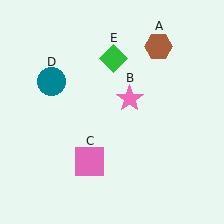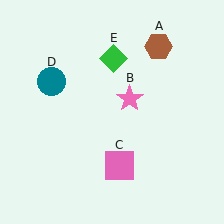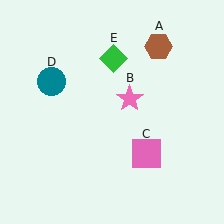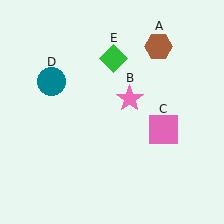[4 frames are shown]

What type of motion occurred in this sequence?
The pink square (object C) rotated counterclockwise around the center of the scene.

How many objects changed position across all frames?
1 object changed position: pink square (object C).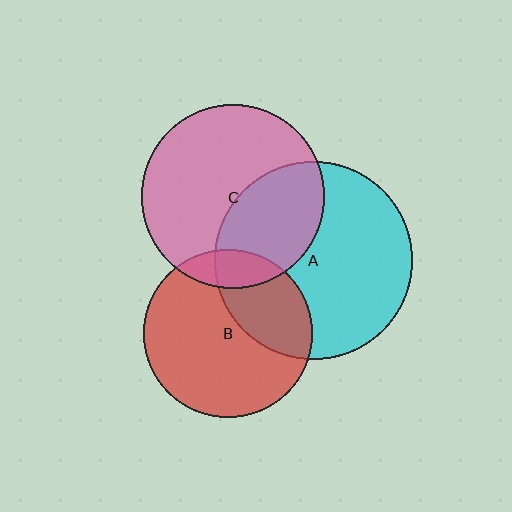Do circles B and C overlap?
Yes.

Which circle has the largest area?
Circle A (cyan).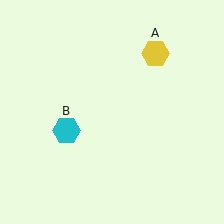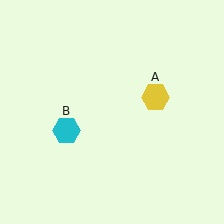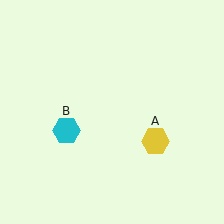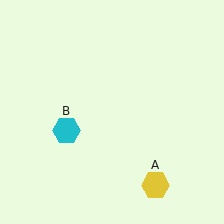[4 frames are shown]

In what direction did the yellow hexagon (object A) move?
The yellow hexagon (object A) moved down.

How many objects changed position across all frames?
1 object changed position: yellow hexagon (object A).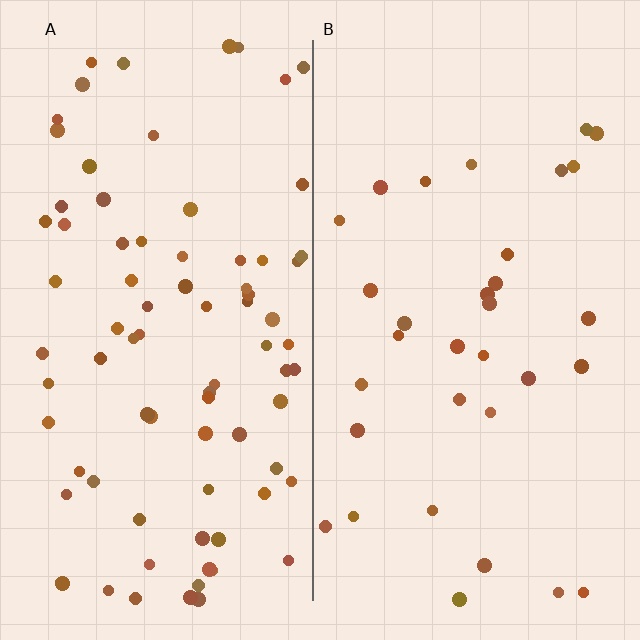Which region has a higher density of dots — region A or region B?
A (the left).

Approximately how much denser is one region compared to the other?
Approximately 2.5× — region A over region B.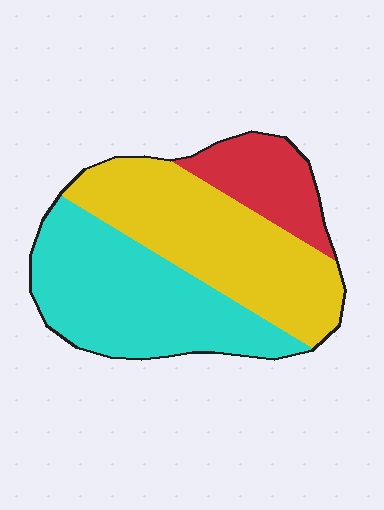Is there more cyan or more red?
Cyan.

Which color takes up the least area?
Red, at roughly 15%.